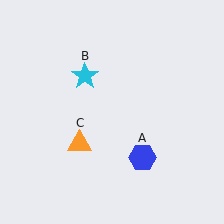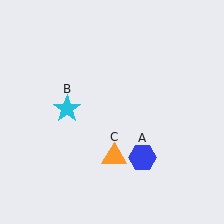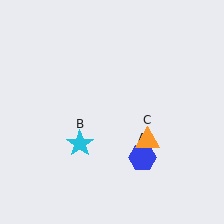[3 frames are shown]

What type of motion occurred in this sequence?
The cyan star (object B), orange triangle (object C) rotated counterclockwise around the center of the scene.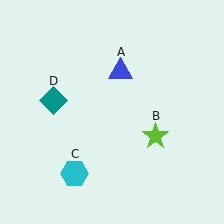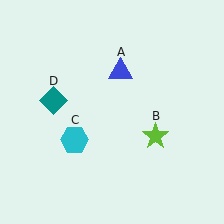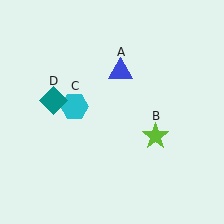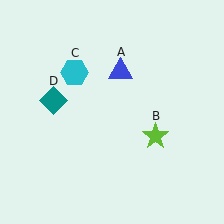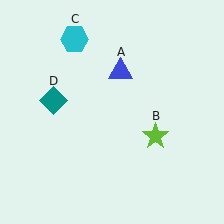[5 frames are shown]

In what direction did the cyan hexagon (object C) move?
The cyan hexagon (object C) moved up.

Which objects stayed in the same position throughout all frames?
Blue triangle (object A) and lime star (object B) and teal diamond (object D) remained stationary.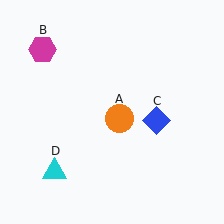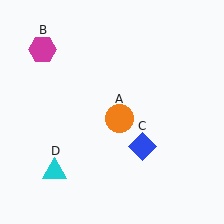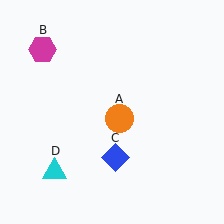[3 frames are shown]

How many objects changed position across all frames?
1 object changed position: blue diamond (object C).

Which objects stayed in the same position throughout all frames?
Orange circle (object A) and magenta hexagon (object B) and cyan triangle (object D) remained stationary.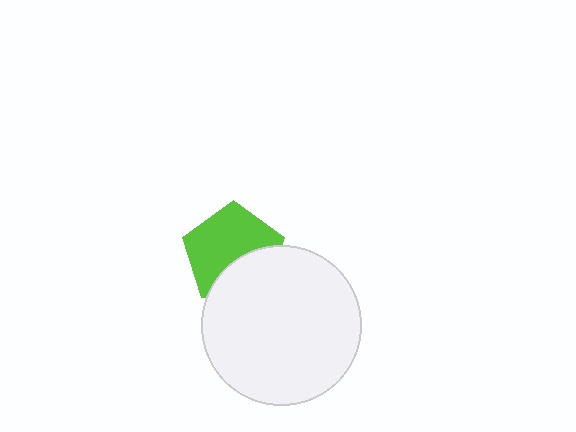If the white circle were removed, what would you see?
You would see the complete lime pentagon.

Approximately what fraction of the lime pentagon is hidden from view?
Roughly 36% of the lime pentagon is hidden behind the white circle.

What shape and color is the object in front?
The object in front is a white circle.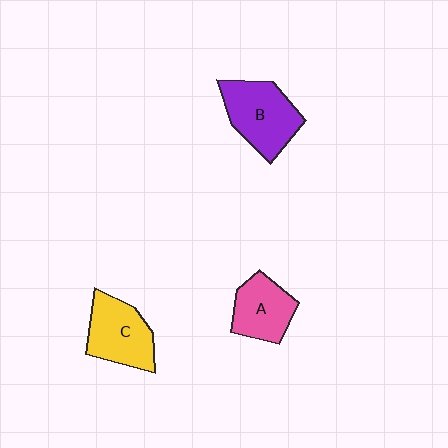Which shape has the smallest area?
Shape A (pink).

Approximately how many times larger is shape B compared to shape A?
Approximately 1.3 times.